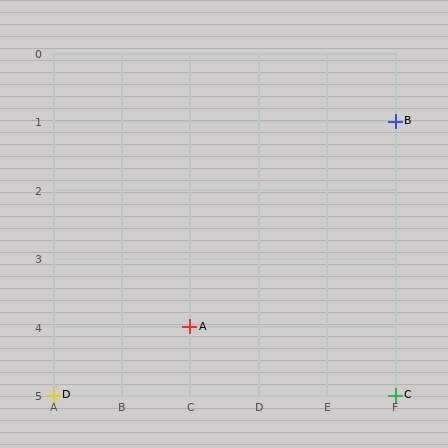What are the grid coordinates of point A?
Point A is at grid coordinates (C, 4).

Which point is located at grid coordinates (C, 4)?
Point A is at (C, 4).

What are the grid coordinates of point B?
Point B is at grid coordinates (F, 1).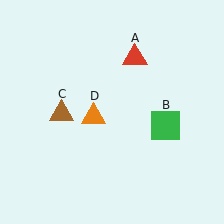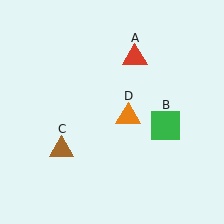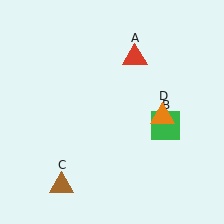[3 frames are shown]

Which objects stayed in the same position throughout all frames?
Red triangle (object A) and green square (object B) remained stationary.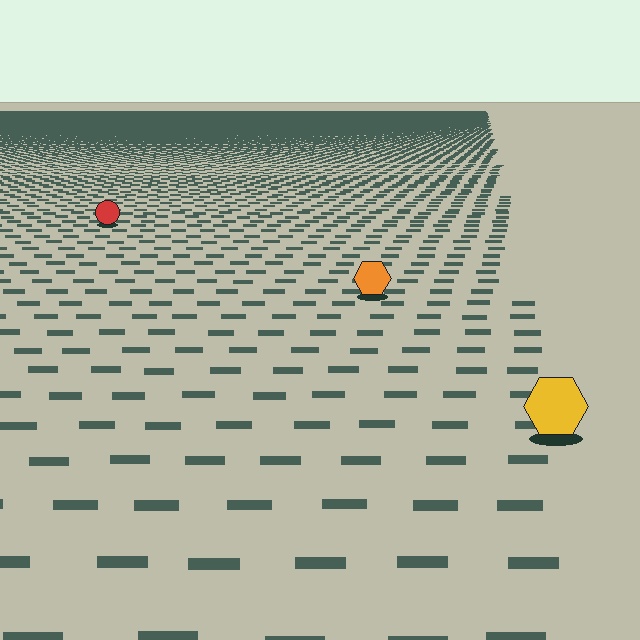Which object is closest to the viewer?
The yellow hexagon is closest. The texture marks near it are larger and more spread out.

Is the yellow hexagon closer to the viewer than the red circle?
Yes. The yellow hexagon is closer — you can tell from the texture gradient: the ground texture is coarser near it.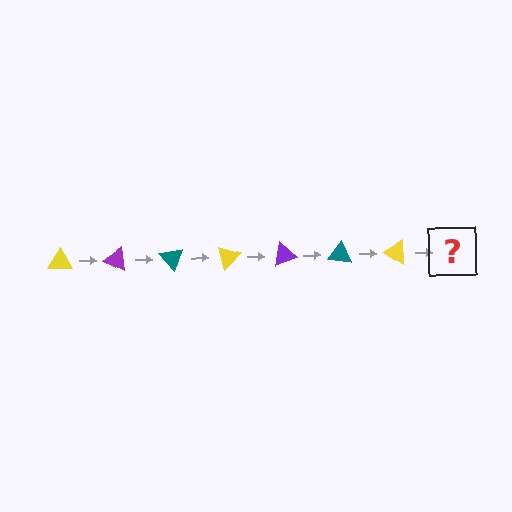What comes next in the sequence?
The next element should be a purple triangle, rotated 175 degrees from the start.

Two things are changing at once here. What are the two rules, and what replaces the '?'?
The two rules are that it rotates 25 degrees each step and the color cycles through yellow, purple, and teal. The '?' should be a purple triangle, rotated 175 degrees from the start.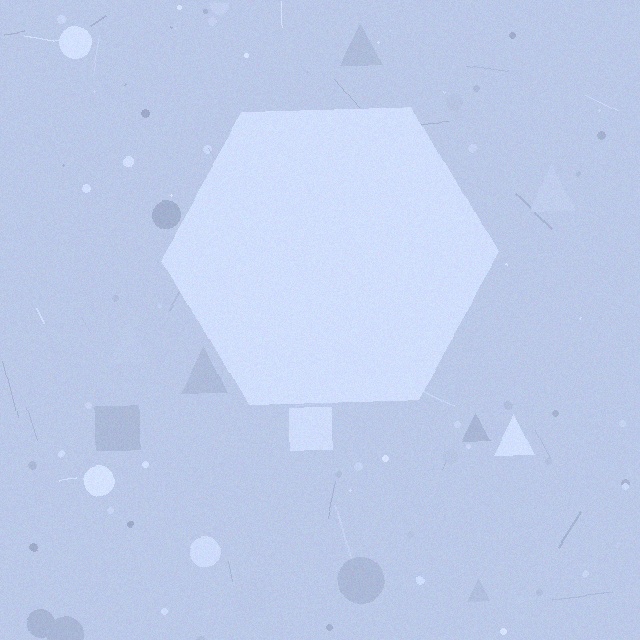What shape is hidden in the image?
A hexagon is hidden in the image.